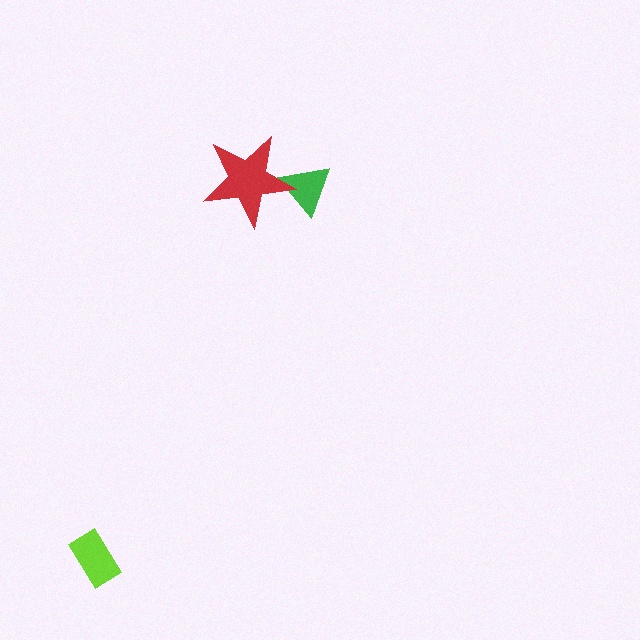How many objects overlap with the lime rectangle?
0 objects overlap with the lime rectangle.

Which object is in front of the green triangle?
The red star is in front of the green triangle.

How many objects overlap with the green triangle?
1 object overlaps with the green triangle.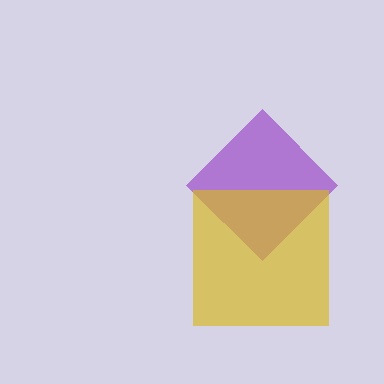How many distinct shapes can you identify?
There are 2 distinct shapes: a purple diamond, a yellow square.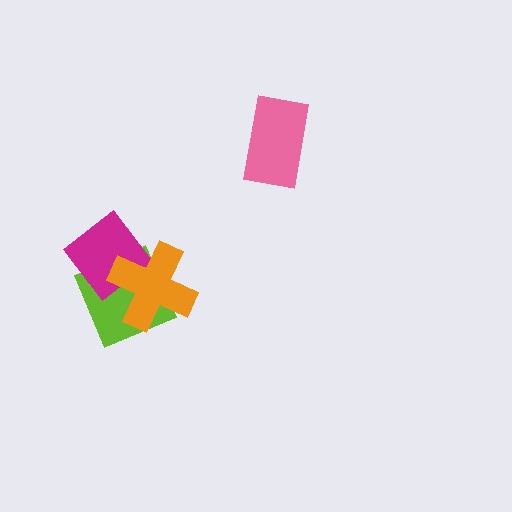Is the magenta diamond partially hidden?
Yes, it is partially covered by another shape.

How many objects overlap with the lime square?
2 objects overlap with the lime square.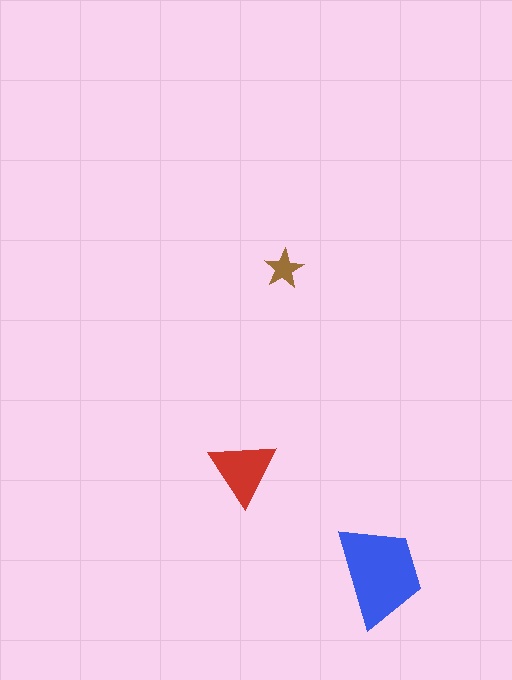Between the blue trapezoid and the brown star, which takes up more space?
The blue trapezoid.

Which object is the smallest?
The brown star.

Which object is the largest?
The blue trapezoid.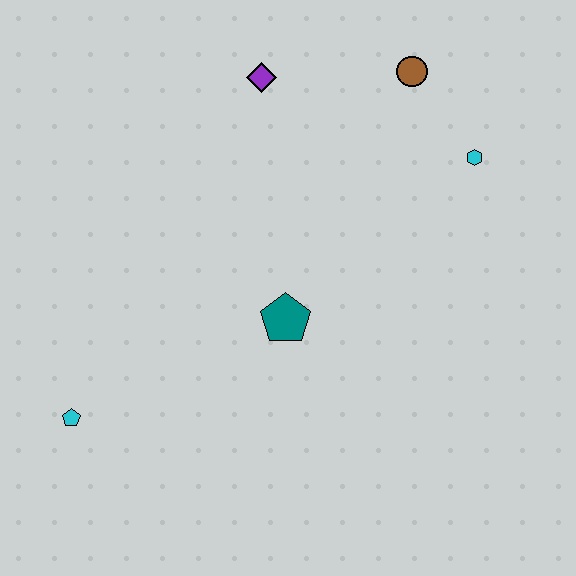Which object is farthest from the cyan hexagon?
The cyan pentagon is farthest from the cyan hexagon.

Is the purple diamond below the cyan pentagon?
No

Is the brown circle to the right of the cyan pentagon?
Yes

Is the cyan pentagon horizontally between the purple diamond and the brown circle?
No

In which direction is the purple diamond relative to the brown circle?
The purple diamond is to the left of the brown circle.